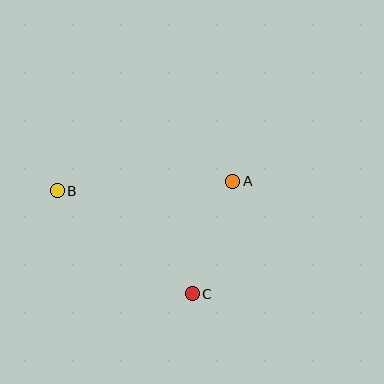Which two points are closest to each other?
Points A and C are closest to each other.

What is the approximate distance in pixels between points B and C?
The distance between B and C is approximately 169 pixels.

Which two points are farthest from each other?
Points A and B are farthest from each other.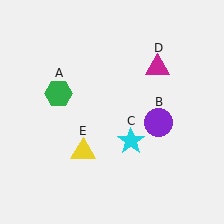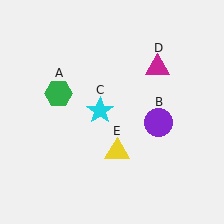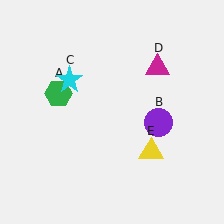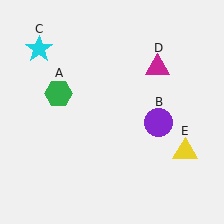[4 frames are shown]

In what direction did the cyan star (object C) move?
The cyan star (object C) moved up and to the left.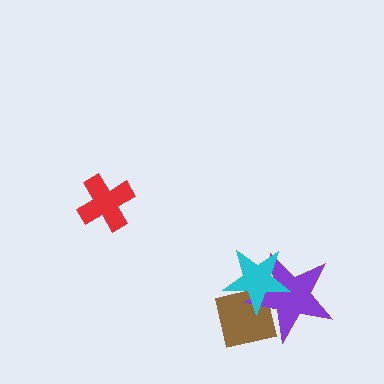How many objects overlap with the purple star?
2 objects overlap with the purple star.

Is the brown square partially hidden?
Yes, it is partially covered by another shape.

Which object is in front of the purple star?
The cyan star is in front of the purple star.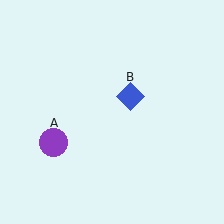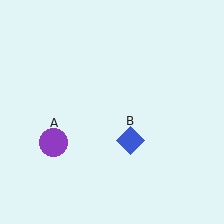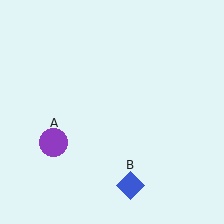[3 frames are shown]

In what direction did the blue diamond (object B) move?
The blue diamond (object B) moved down.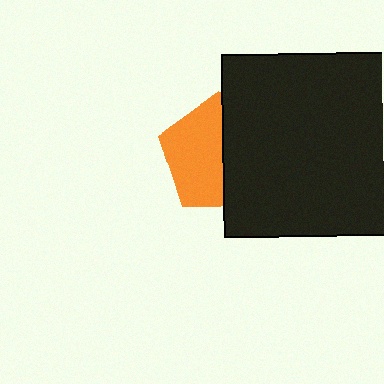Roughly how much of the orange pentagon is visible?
About half of it is visible (roughly 54%).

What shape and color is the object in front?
The object in front is a black square.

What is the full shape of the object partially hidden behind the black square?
The partially hidden object is an orange pentagon.